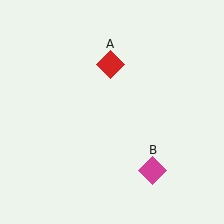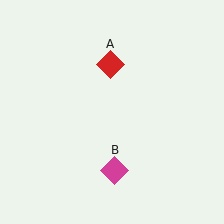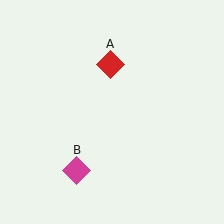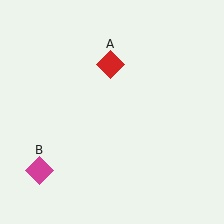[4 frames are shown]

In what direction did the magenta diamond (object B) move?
The magenta diamond (object B) moved left.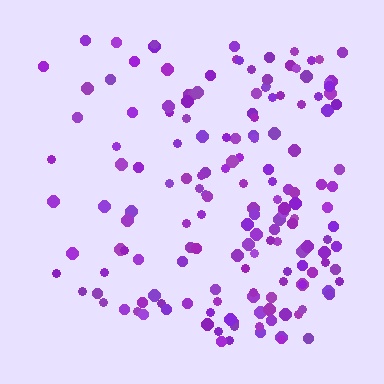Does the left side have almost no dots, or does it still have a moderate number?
Still a moderate number, just noticeably fewer than the right.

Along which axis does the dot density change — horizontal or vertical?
Horizontal.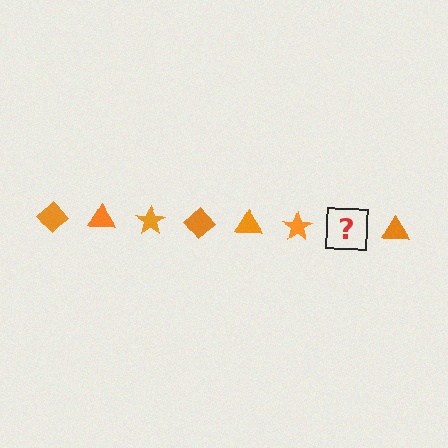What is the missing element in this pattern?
The missing element is an orange diamond.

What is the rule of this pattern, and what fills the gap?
The rule is that the pattern cycles through diamond, triangle, star shapes in orange. The gap should be filled with an orange diamond.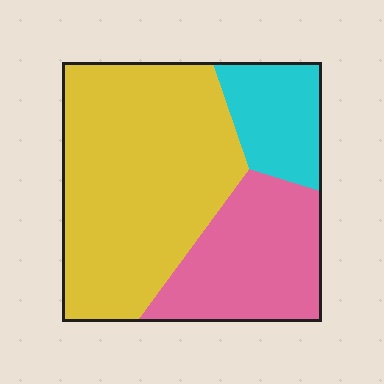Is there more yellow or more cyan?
Yellow.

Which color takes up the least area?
Cyan, at roughly 15%.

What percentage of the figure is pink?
Pink covers 28% of the figure.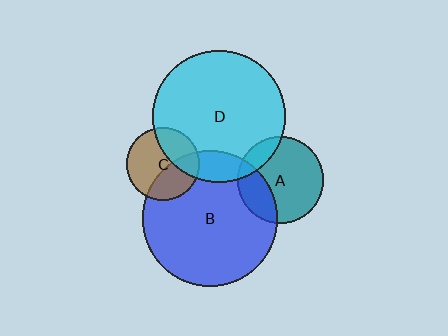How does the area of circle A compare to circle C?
Approximately 1.4 times.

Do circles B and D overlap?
Yes.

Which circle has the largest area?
Circle B (blue).